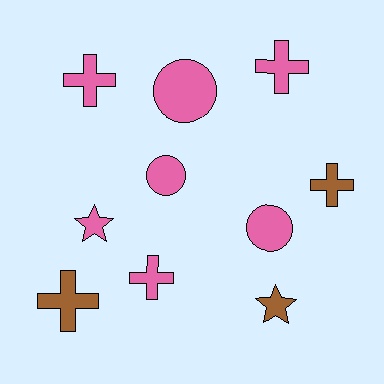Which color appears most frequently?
Pink, with 7 objects.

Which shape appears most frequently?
Cross, with 5 objects.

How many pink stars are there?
There is 1 pink star.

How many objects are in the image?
There are 10 objects.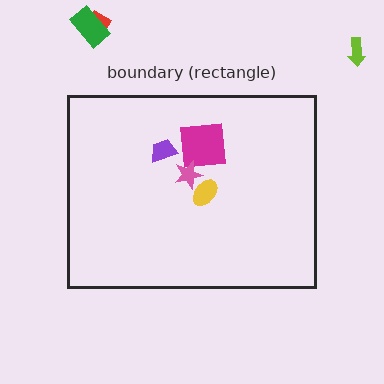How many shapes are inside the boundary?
4 inside, 3 outside.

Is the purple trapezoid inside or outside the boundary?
Inside.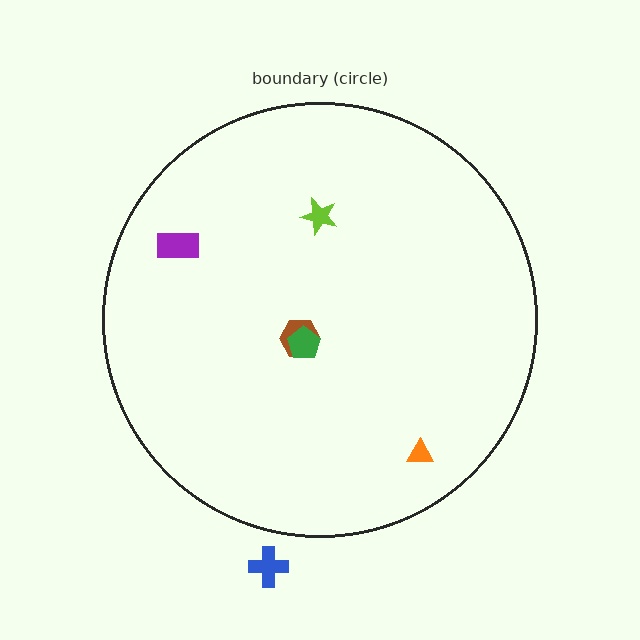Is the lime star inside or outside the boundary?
Inside.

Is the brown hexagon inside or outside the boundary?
Inside.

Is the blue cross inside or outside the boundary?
Outside.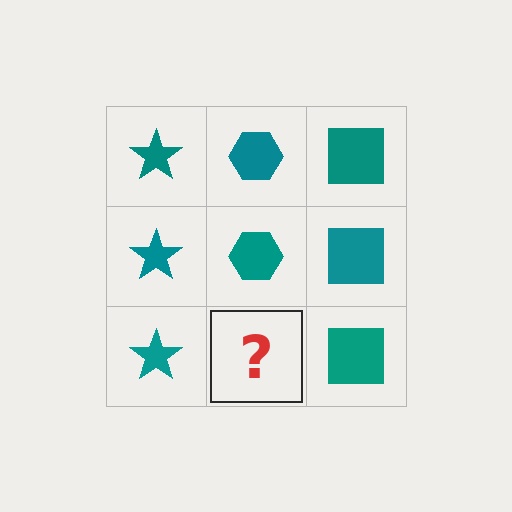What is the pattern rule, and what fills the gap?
The rule is that each column has a consistent shape. The gap should be filled with a teal hexagon.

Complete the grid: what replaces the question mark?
The question mark should be replaced with a teal hexagon.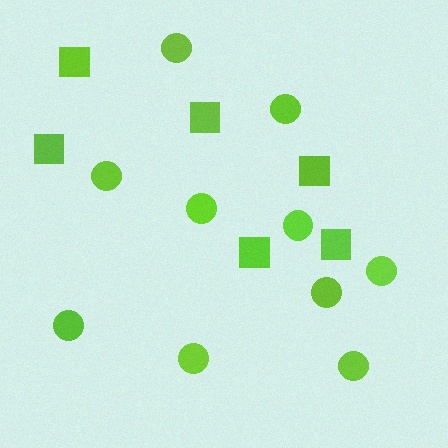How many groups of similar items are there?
There are 2 groups: one group of circles (10) and one group of squares (6).